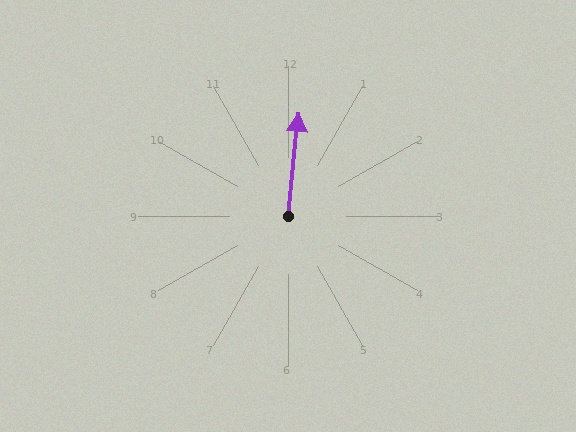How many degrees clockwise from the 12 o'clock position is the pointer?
Approximately 6 degrees.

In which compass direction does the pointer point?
North.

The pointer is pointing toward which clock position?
Roughly 12 o'clock.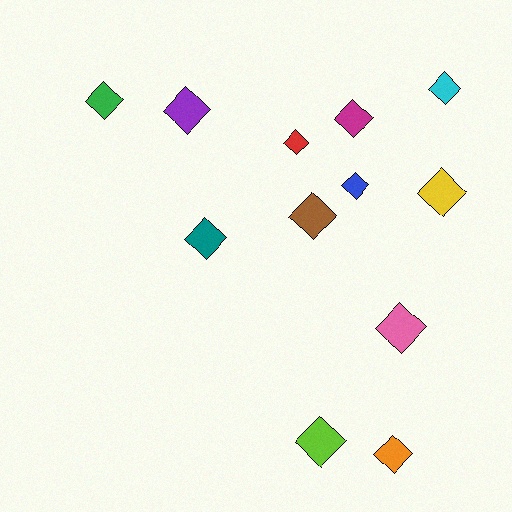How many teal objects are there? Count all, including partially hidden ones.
There is 1 teal object.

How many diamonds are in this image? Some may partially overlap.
There are 12 diamonds.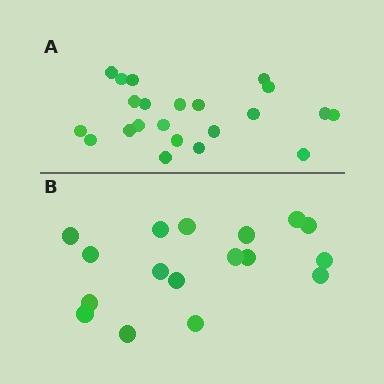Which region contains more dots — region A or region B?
Region A (the top region) has more dots.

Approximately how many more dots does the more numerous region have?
Region A has about 5 more dots than region B.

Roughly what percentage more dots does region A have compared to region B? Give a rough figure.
About 30% more.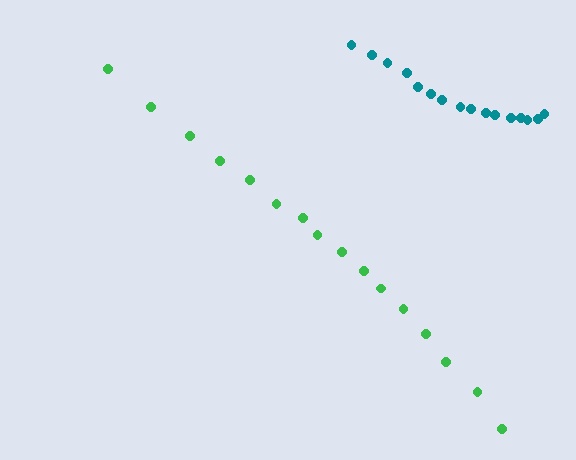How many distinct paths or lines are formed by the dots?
There are 2 distinct paths.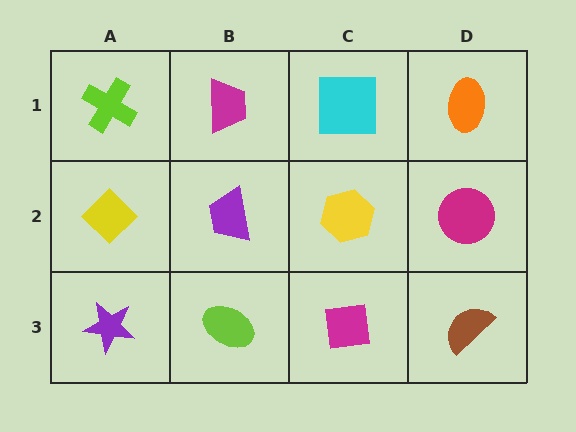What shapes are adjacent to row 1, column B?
A purple trapezoid (row 2, column B), a lime cross (row 1, column A), a cyan square (row 1, column C).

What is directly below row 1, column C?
A yellow hexagon.